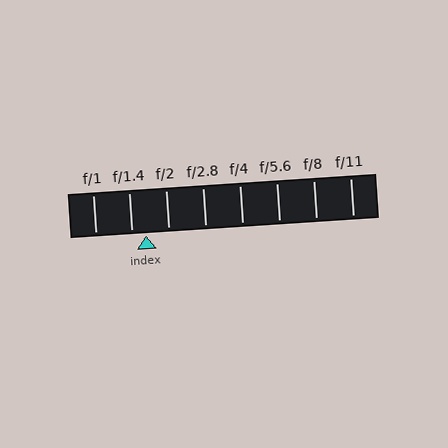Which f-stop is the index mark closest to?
The index mark is closest to f/1.4.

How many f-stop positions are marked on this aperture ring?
There are 8 f-stop positions marked.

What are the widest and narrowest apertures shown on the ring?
The widest aperture shown is f/1 and the narrowest is f/11.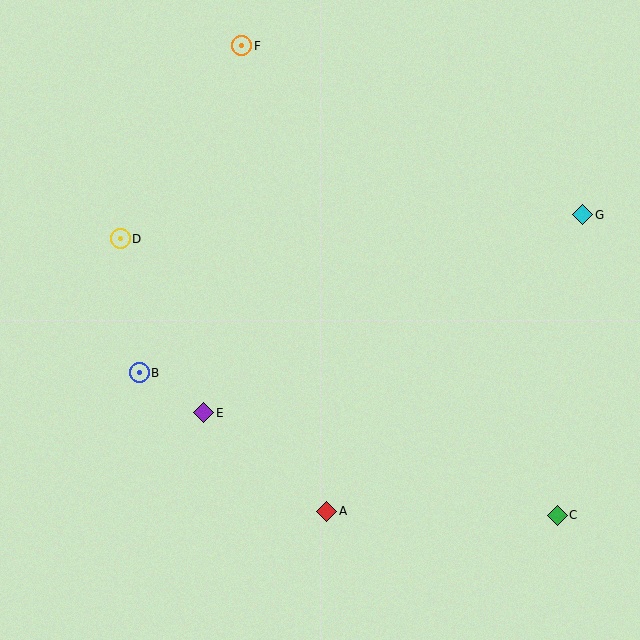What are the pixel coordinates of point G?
Point G is at (583, 215).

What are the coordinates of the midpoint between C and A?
The midpoint between C and A is at (442, 513).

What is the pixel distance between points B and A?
The distance between B and A is 233 pixels.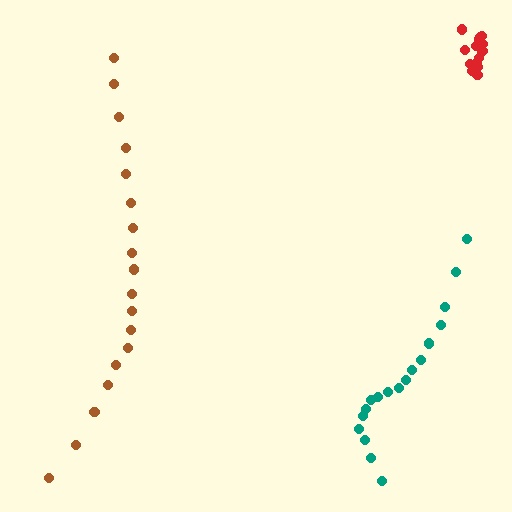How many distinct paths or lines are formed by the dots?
There are 3 distinct paths.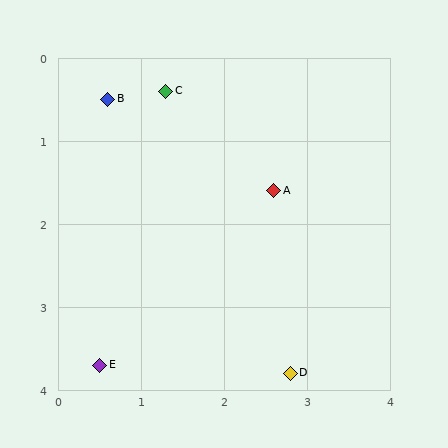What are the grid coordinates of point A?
Point A is at approximately (2.6, 1.6).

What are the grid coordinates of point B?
Point B is at approximately (0.6, 0.5).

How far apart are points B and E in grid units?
Points B and E are about 3.2 grid units apart.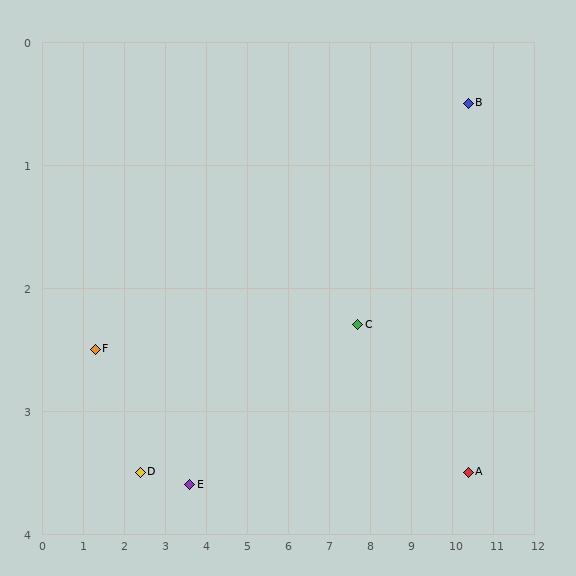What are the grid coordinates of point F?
Point F is at approximately (1.3, 2.5).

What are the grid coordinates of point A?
Point A is at approximately (10.4, 3.5).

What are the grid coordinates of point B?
Point B is at approximately (10.4, 0.5).